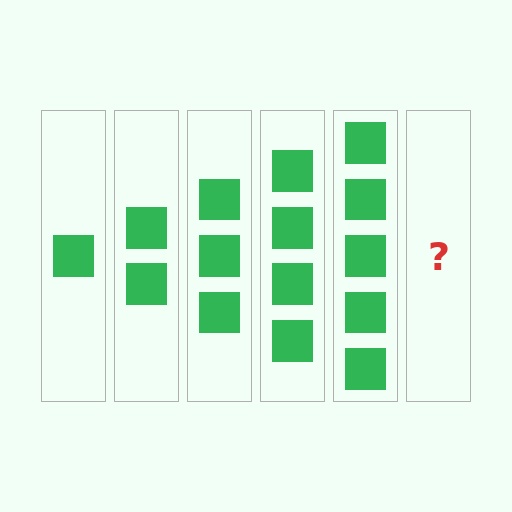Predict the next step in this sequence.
The next step is 6 squares.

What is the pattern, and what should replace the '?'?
The pattern is that each step adds one more square. The '?' should be 6 squares.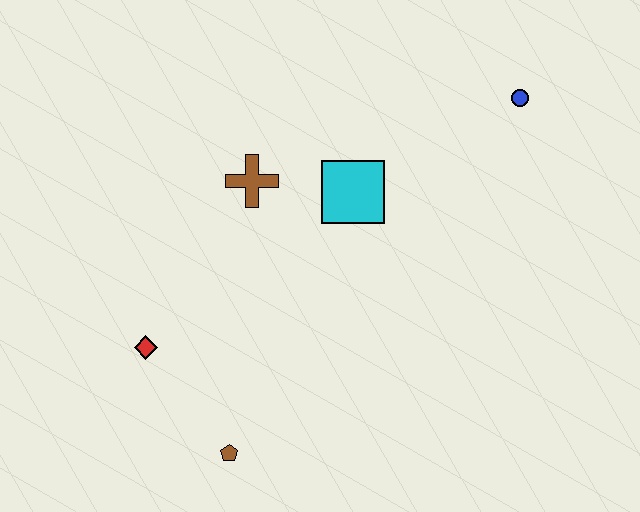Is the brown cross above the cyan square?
Yes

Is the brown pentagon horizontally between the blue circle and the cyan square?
No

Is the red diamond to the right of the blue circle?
No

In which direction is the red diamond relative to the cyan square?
The red diamond is to the left of the cyan square.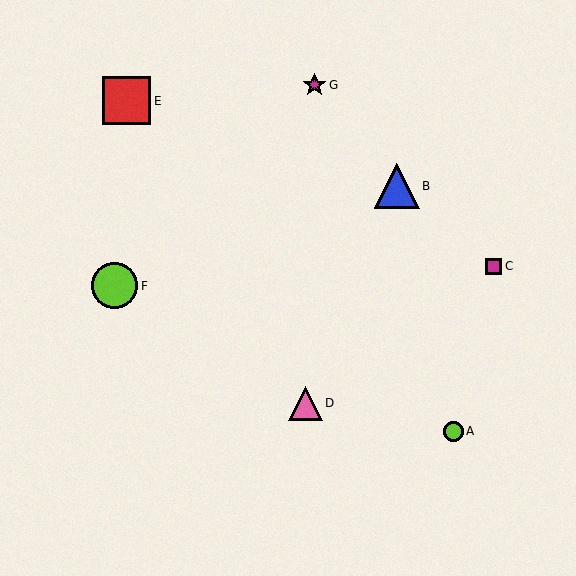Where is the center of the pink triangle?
The center of the pink triangle is at (305, 403).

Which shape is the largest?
The red square (labeled E) is the largest.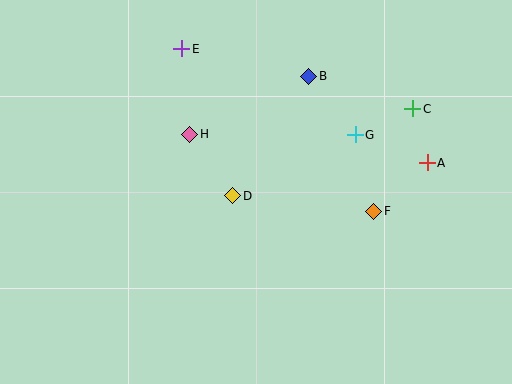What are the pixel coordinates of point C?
Point C is at (413, 109).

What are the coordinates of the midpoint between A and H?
The midpoint between A and H is at (309, 148).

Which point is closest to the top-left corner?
Point E is closest to the top-left corner.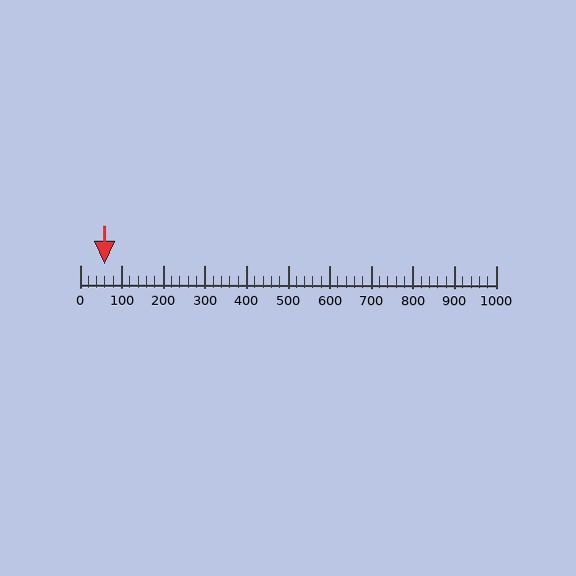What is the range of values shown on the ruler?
The ruler shows values from 0 to 1000.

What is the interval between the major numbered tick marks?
The major tick marks are spaced 100 units apart.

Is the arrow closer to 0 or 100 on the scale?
The arrow is closer to 100.